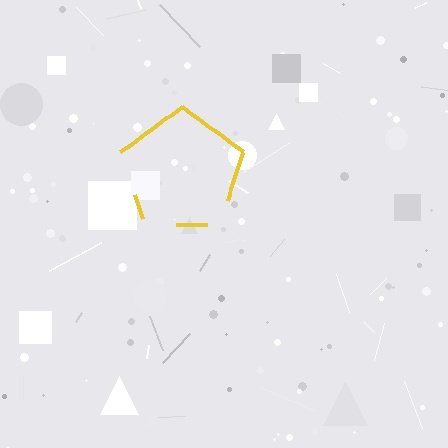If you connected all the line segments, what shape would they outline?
They would outline a pentagon.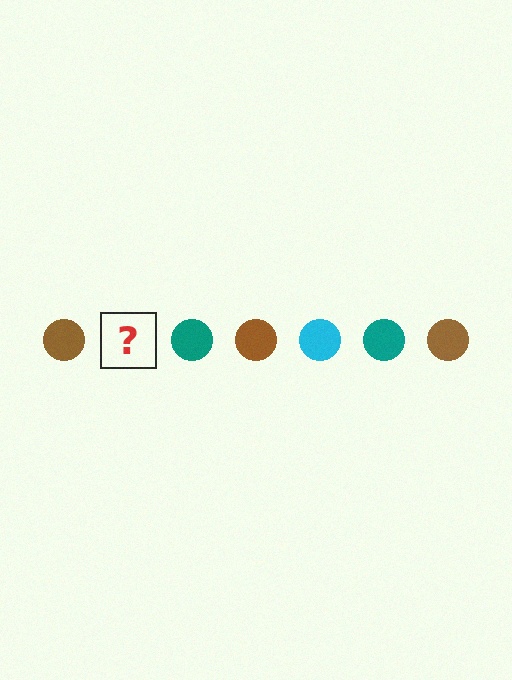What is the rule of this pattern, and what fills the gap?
The rule is that the pattern cycles through brown, cyan, teal circles. The gap should be filled with a cyan circle.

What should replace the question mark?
The question mark should be replaced with a cyan circle.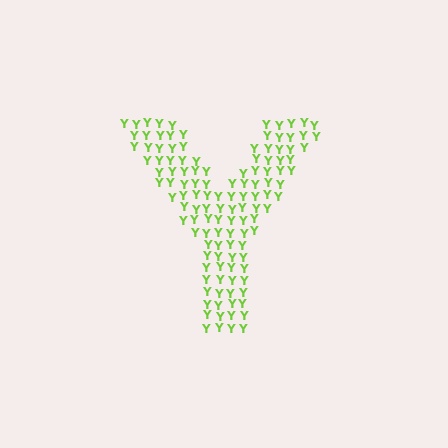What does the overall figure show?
The overall figure shows the letter Y.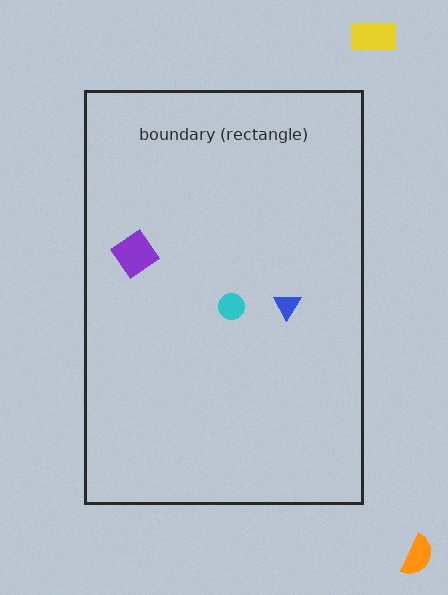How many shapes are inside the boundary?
3 inside, 2 outside.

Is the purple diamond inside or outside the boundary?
Inside.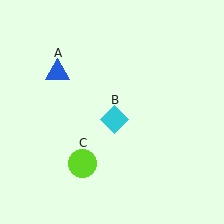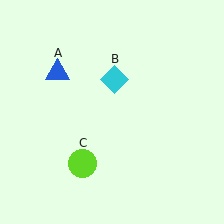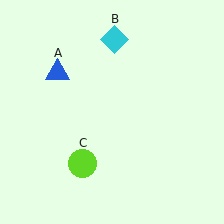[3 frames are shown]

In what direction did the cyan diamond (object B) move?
The cyan diamond (object B) moved up.